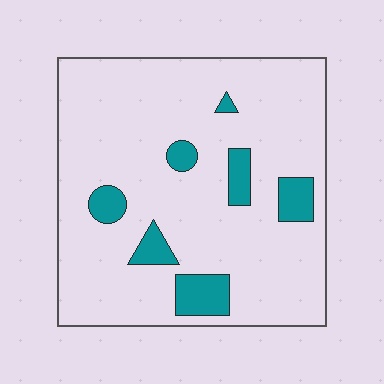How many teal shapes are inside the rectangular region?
7.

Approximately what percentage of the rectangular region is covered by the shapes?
Approximately 10%.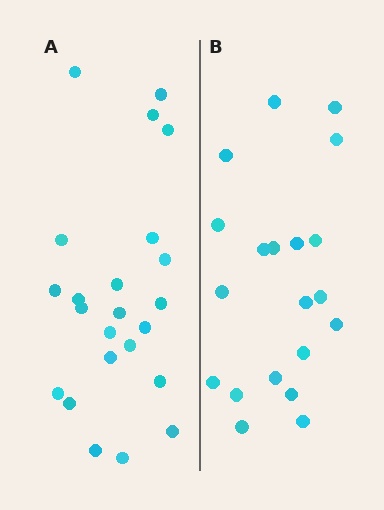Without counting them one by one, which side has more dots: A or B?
Region A (the left region) has more dots.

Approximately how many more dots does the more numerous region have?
Region A has just a few more — roughly 2 or 3 more dots than region B.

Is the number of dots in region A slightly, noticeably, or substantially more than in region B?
Region A has only slightly more — the two regions are fairly close. The ratio is roughly 1.1 to 1.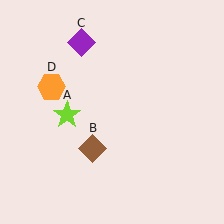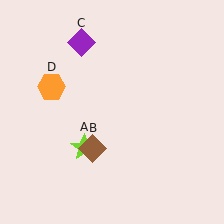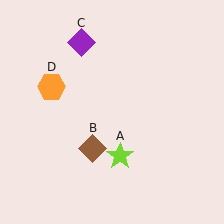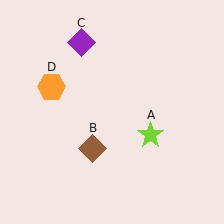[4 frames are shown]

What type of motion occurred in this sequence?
The lime star (object A) rotated counterclockwise around the center of the scene.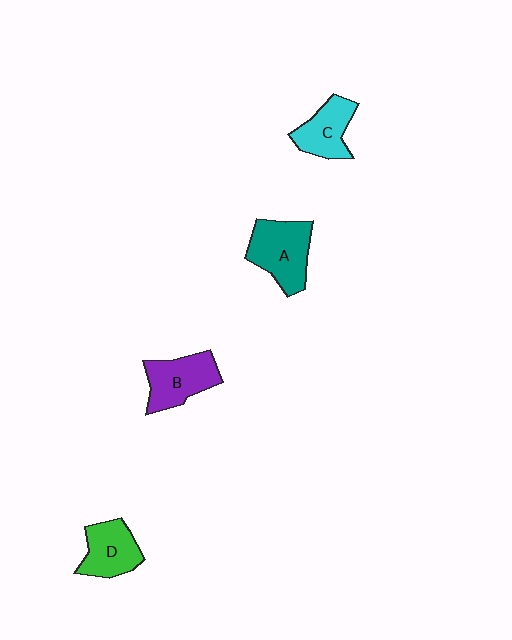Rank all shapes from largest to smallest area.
From largest to smallest: A (teal), B (purple), D (green), C (cyan).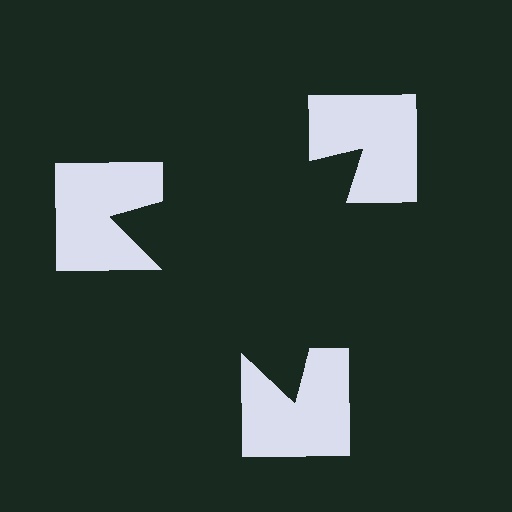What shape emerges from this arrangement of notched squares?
An illusory triangle — its edges are inferred from the aligned wedge cuts in the notched squares, not physically drawn.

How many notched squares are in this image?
There are 3 — one at each vertex of the illusory triangle.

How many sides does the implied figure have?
3 sides.